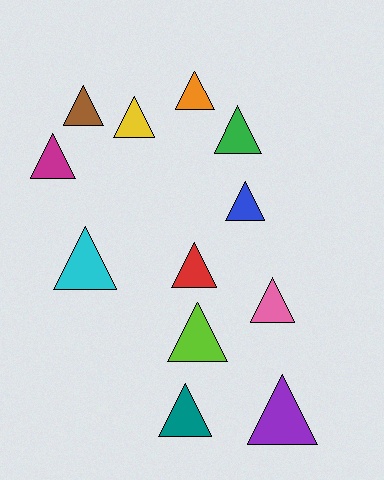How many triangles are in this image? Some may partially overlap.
There are 12 triangles.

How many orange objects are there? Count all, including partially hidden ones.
There is 1 orange object.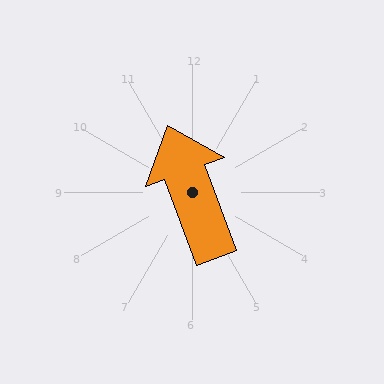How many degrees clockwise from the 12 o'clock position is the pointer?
Approximately 340 degrees.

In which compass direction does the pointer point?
North.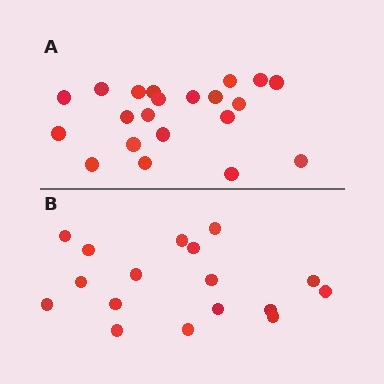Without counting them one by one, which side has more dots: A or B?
Region A (the top region) has more dots.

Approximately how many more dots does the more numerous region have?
Region A has about 4 more dots than region B.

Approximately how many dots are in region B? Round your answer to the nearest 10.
About 20 dots. (The exact count is 17, which rounds to 20.)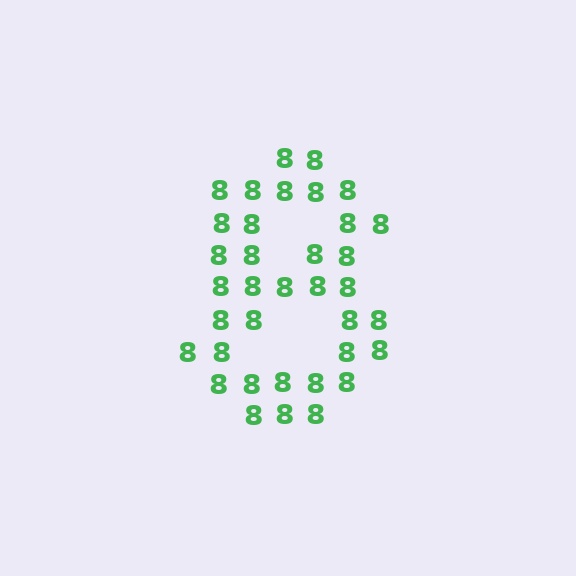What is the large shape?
The large shape is the digit 8.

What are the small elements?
The small elements are digit 8's.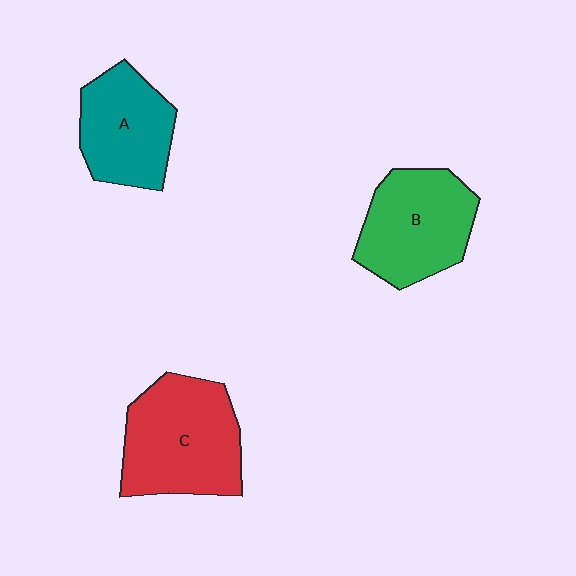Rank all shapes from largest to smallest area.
From largest to smallest: C (red), B (green), A (teal).